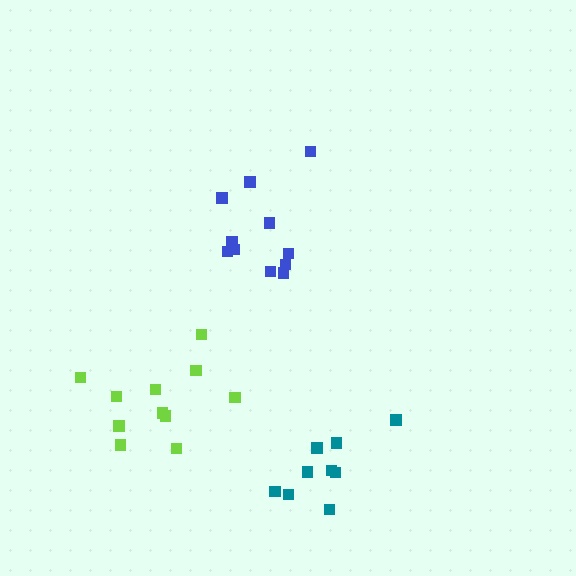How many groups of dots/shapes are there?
There are 3 groups.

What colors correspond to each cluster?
The clusters are colored: blue, teal, lime.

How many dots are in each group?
Group 1: 11 dots, Group 2: 9 dots, Group 3: 11 dots (31 total).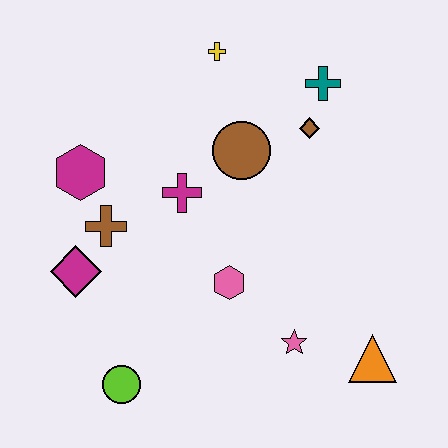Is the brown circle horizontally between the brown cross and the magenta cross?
No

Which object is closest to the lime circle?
The magenta diamond is closest to the lime circle.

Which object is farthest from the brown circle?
The lime circle is farthest from the brown circle.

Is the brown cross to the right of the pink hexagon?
No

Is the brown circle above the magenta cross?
Yes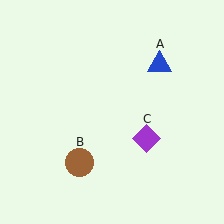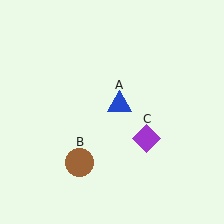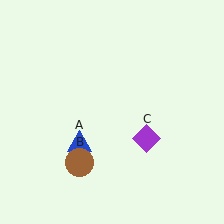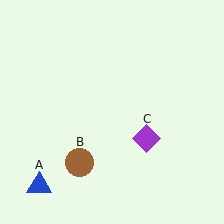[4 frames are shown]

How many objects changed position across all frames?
1 object changed position: blue triangle (object A).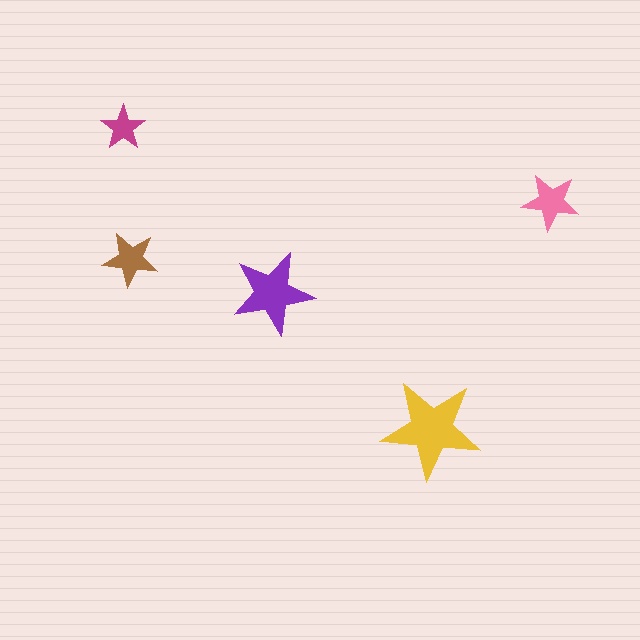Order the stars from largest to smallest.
the yellow one, the purple one, the pink one, the brown one, the magenta one.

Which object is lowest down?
The yellow star is bottommost.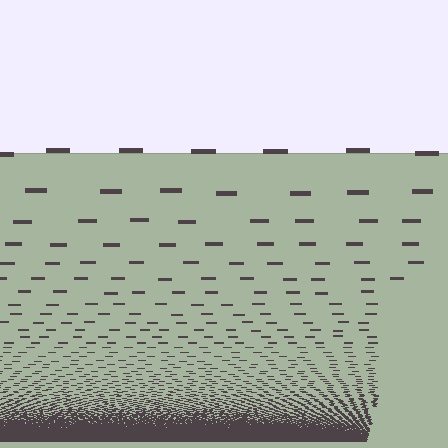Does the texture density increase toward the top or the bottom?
Density increases toward the bottom.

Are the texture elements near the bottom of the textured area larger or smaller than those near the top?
Smaller. The gradient is inverted — elements near the bottom are smaller and denser.